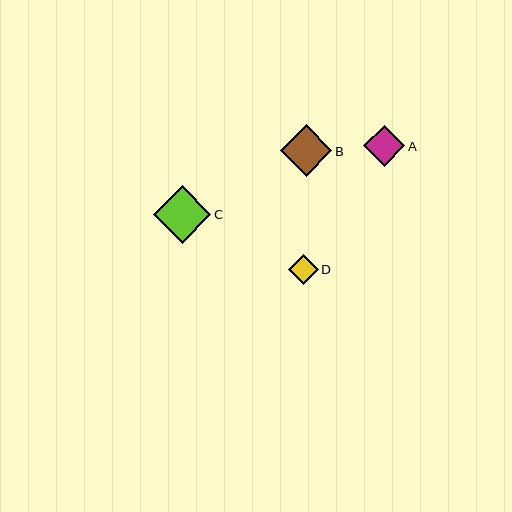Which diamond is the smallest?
Diamond D is the smallest with a size of approximately 30 pixels.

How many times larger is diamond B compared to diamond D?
Diamond B is approximately 1.7 times the size of diamond D.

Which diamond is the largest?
Diamond C is the largest with a size of approximately 58 pixels.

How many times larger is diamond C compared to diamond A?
Diamond C is approximately 1.4 times the size of diamond A.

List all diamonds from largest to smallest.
From largest to smallest: C, B, A, D.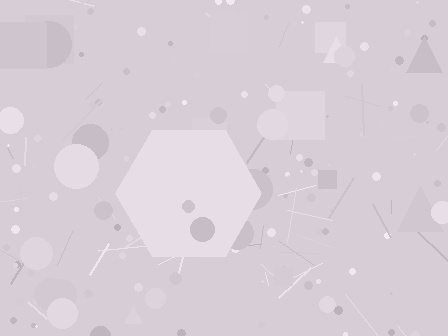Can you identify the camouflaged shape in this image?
The camouflaged shape is a hexagon.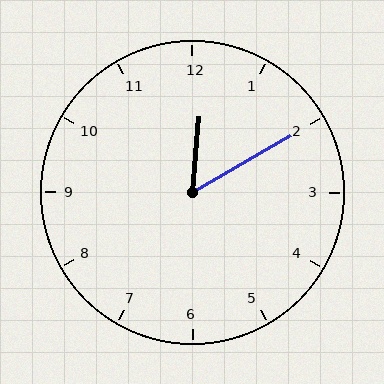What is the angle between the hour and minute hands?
Approximately 55 degrees.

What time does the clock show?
12:10.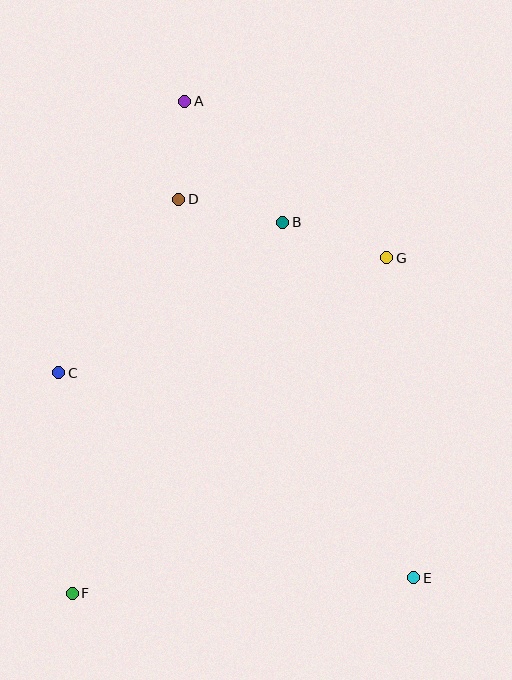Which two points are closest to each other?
Points A and D are closest to each other.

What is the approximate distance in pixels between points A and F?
The distance between A and F is approximately 505 pixels.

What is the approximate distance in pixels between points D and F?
The distance between D and F is approximately 408 pixels.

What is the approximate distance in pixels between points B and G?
The distance between B and G is approximately 110 pixels.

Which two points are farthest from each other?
Points A and E are farthest from each other.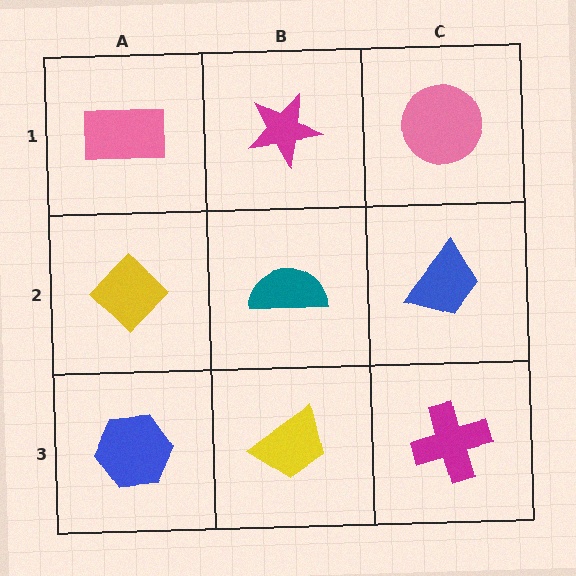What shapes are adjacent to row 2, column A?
A pink rectangle (row 1, column A), a blue hexagon (row 3, column A), a teal semicircle (row 2, column B).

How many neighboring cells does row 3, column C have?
2.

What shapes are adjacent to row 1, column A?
A yellow diamond (row 2, column A), a magenta star (row 1, column B).